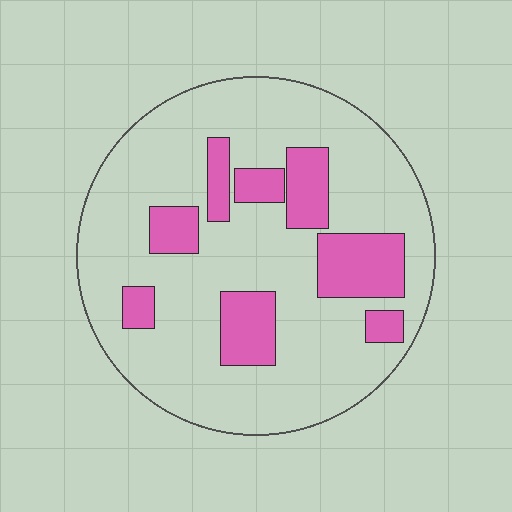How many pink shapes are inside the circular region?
8.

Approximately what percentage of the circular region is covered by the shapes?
Approximately 20%.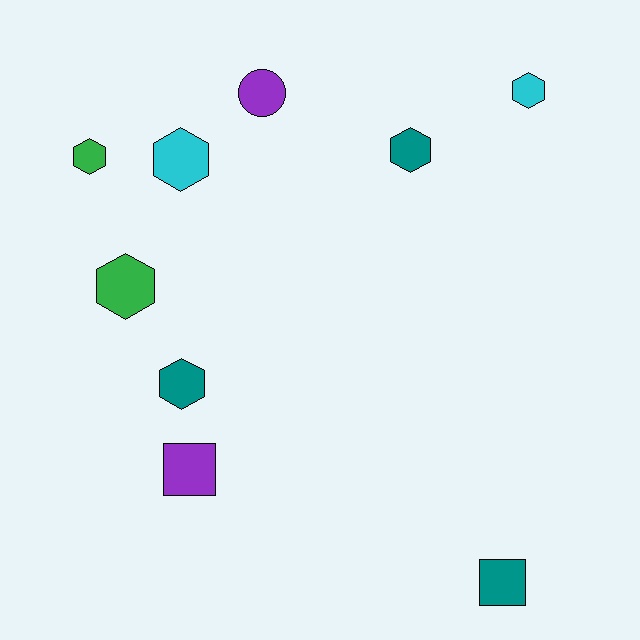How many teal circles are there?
There are no teal circles.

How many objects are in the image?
There are 9 objects.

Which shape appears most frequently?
Hexagon, with 6 objects.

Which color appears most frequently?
Teal, with 3 objects.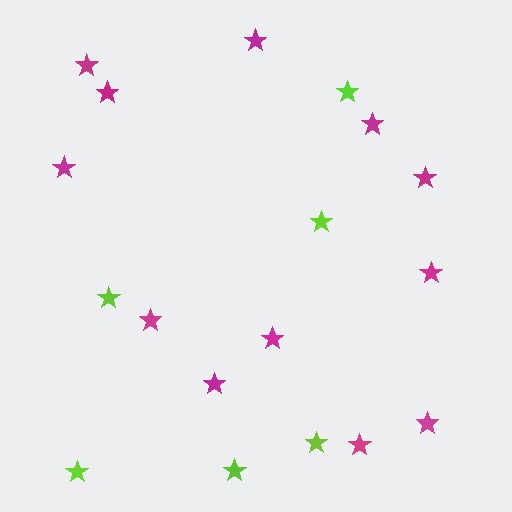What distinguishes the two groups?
There are 2 groups: one group of magenta stars (12) and one group of lime stars (6).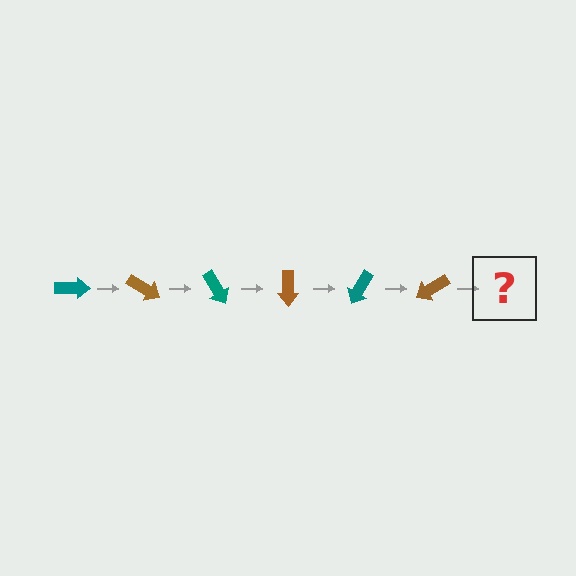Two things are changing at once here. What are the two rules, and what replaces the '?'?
The two rules are that it rotates 30 degrees each step and the color cycles through teal and brown. The '?' should be a teal arrow, rotated 180 degrees from the start.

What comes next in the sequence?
The next element should be a teal arrow, rotated 180 degrees from the start.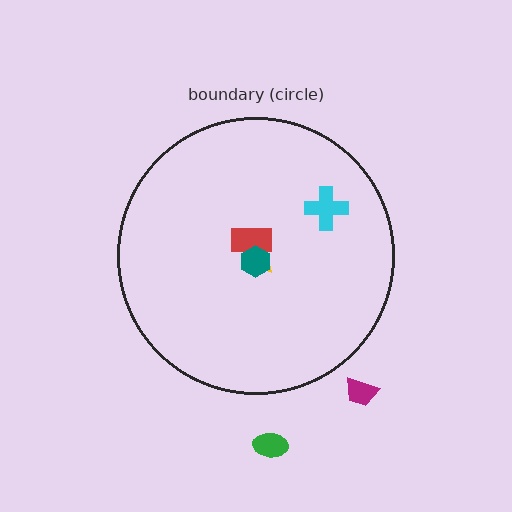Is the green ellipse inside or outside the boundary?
Outside.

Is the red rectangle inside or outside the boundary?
Inside.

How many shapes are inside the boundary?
4 inside, 2 outside.